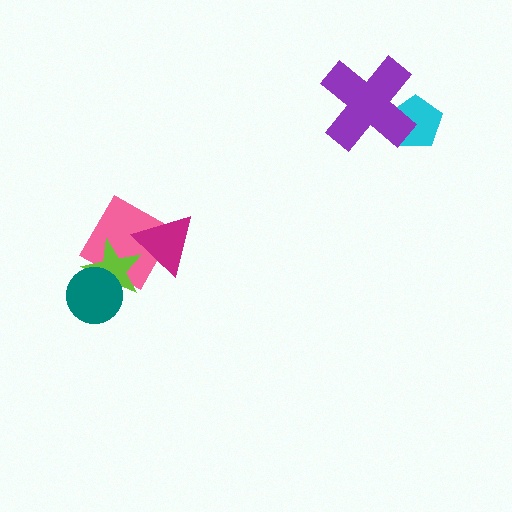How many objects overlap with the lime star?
3 objects overlap with the lime star.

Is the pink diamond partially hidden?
Yes, it is partially covered by another shape.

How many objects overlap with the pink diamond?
3 objects overlap with the pink diamond.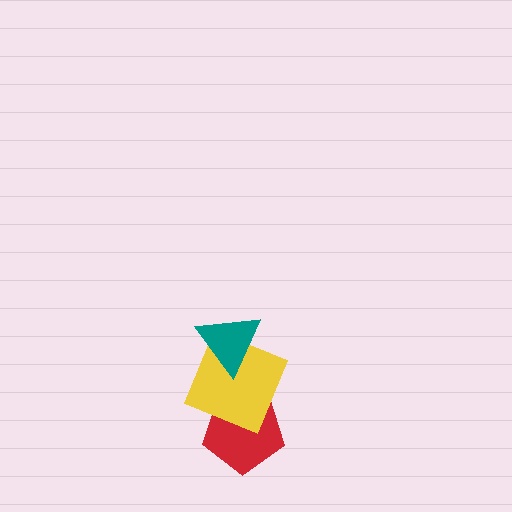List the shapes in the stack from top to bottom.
From top to bottom: the teal triangle, the yellow square, the red pentagon.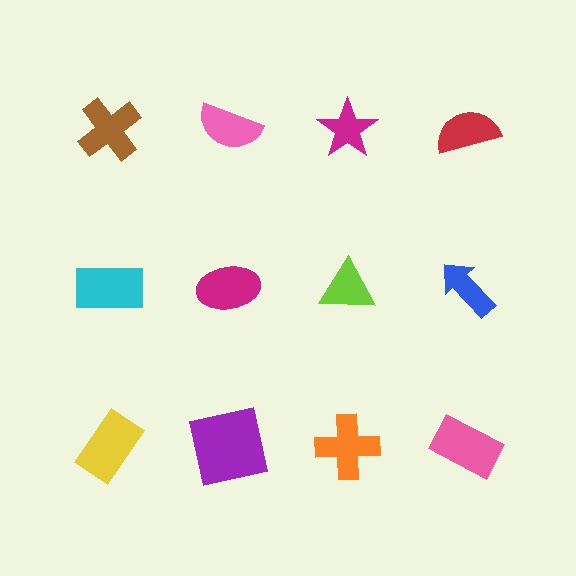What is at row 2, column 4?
A blue arrow.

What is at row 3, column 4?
A pink rectangle.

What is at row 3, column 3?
An orange cross.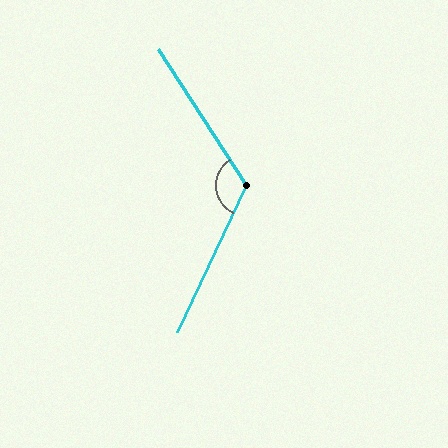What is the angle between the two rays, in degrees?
Approximately 122 degrees.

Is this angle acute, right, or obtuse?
It is obtuse.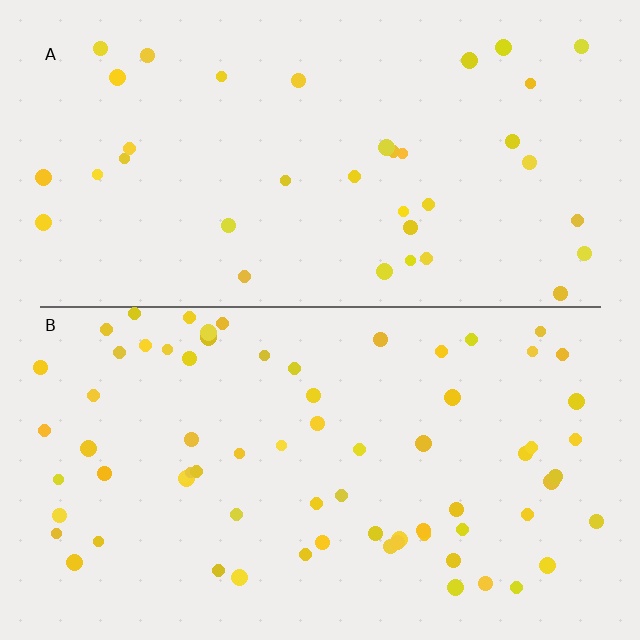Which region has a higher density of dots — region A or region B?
B (the bottom).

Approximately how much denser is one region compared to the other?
Approximately 1.9× — region B over region A.